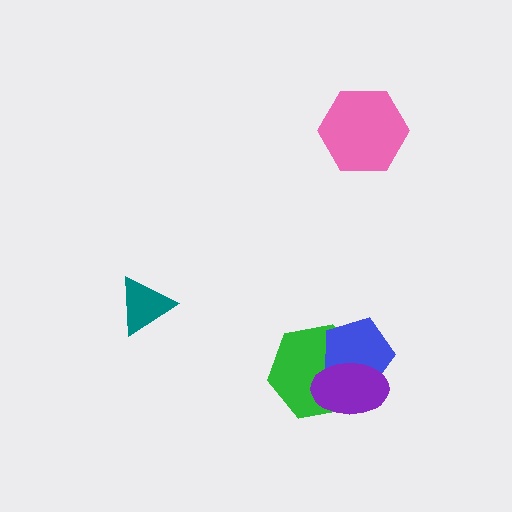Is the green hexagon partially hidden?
Yes, it is partially covered by another shape.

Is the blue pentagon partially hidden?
Yes, it is partially covered by another shape.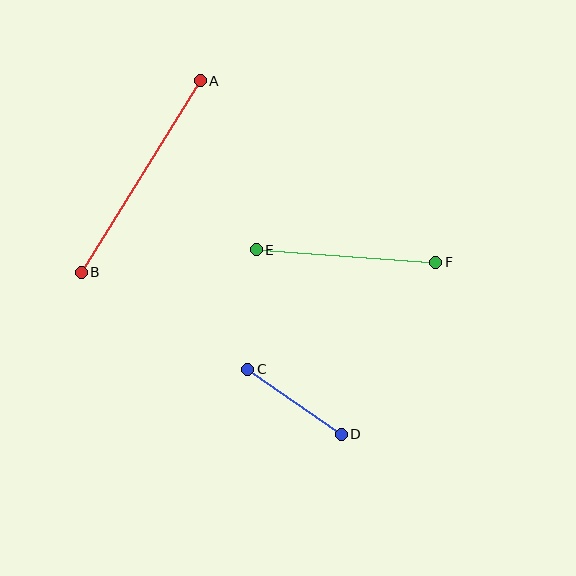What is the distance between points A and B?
The distance is approximately 225 pixels.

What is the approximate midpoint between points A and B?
The midpoint is at approximately (141, 177) pixels.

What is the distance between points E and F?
The distance is approximately 180 pixels.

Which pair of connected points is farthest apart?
Points A and B are farthest apart.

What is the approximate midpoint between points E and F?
The midpoint is at approximately (346, 256) pixels.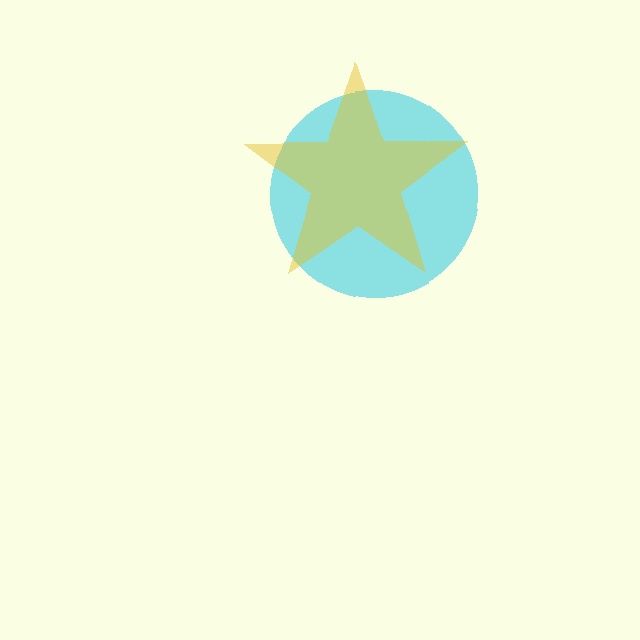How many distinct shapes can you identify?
There are 2 distinct shapes: a cyan circle, a yellow star.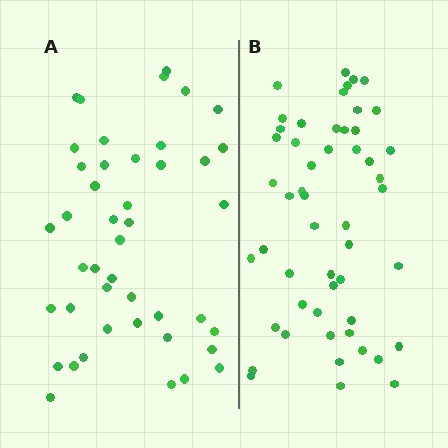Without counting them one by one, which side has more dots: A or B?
Region B (the right region) has more dots.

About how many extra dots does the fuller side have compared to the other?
Region B has roughly 8 or so more dots than region A.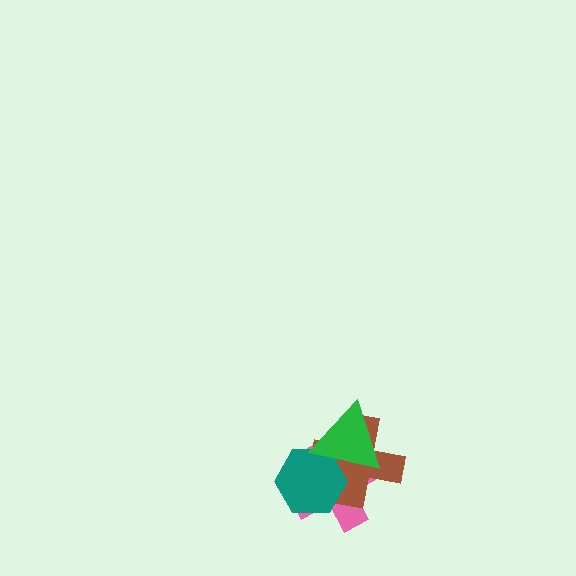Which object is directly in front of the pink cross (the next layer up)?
The brown cross is directly in front of the pink cross.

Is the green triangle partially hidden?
No, no other shape covers it.